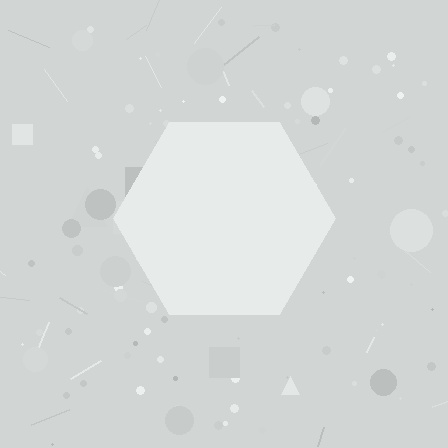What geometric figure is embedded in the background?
A hexagon is embedded in the background.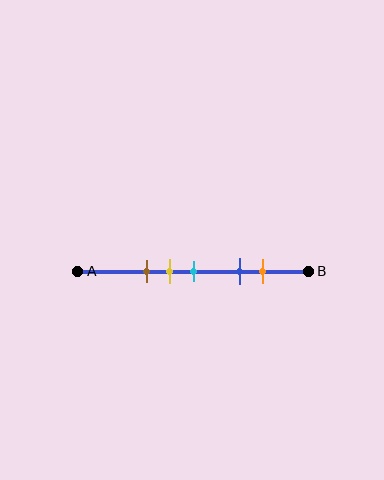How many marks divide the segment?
There are 5 marks dividing the segment.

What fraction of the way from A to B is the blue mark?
The blue mark is approximately 70% (0.7) of the way from A to B.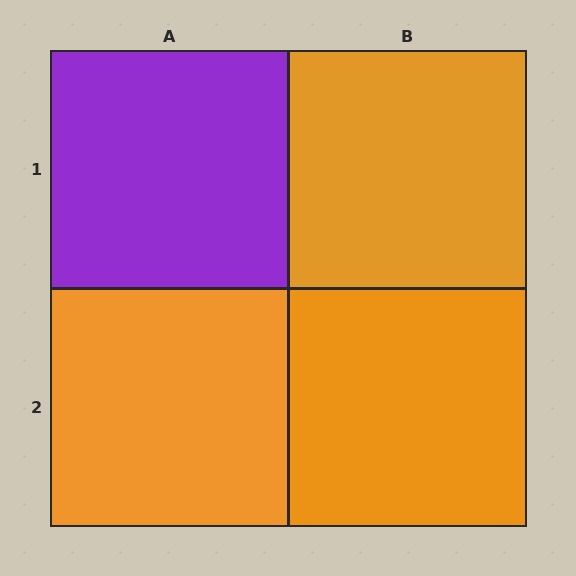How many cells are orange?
3 cells are orange.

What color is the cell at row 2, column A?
Orange.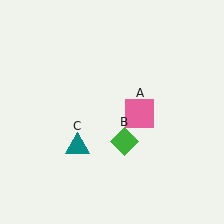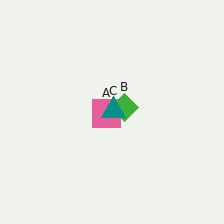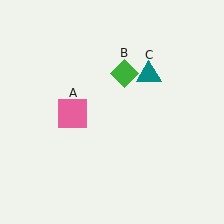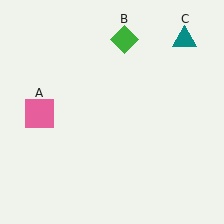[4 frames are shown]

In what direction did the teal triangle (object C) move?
The teal triangle (object C) moved up and to the right.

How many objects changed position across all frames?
3 objects changed position: pink square (object A), green diamond (object B), teal triangle (object C).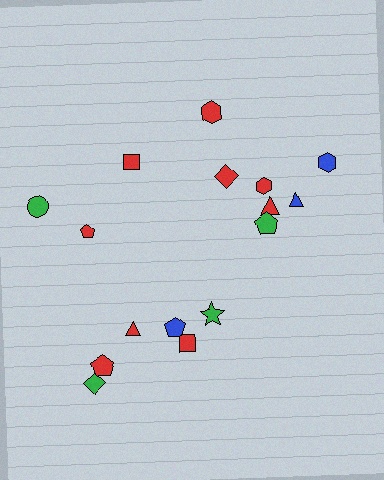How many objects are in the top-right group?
There are 7 objects.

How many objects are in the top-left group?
There are 3 objects.